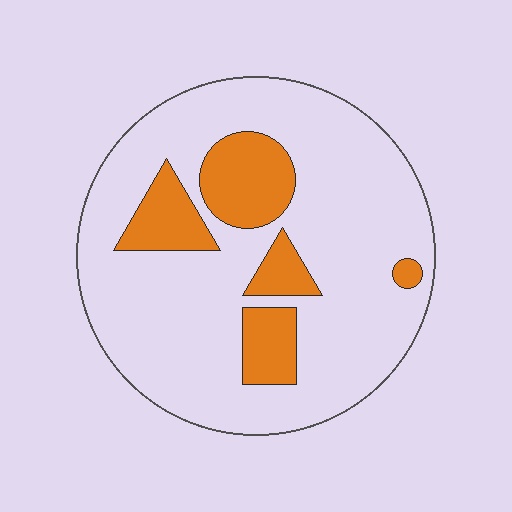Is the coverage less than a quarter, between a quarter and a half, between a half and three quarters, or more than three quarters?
Less than a quarter.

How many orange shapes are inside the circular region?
5.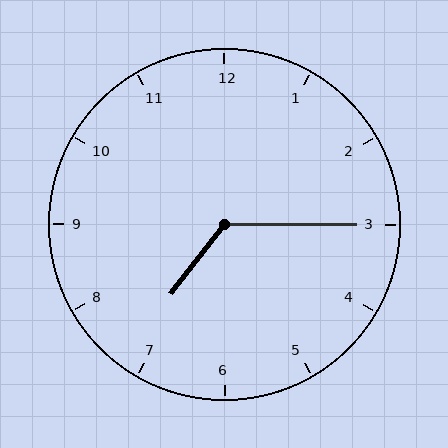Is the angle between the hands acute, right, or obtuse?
It is obtuse.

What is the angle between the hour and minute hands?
Approximately 128 degrees.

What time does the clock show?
7:15.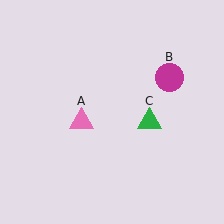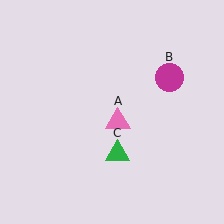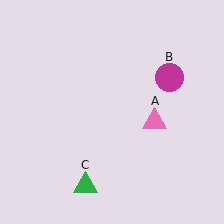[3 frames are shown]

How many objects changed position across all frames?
2 objects changed position: pink triangle (object A), green triangle (object C).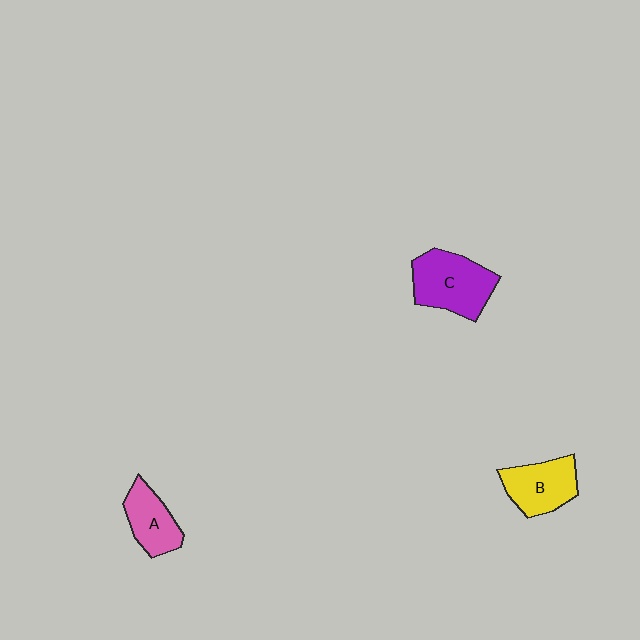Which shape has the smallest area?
Shape A (pink).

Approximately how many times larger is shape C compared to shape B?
Approximately 1.3 times.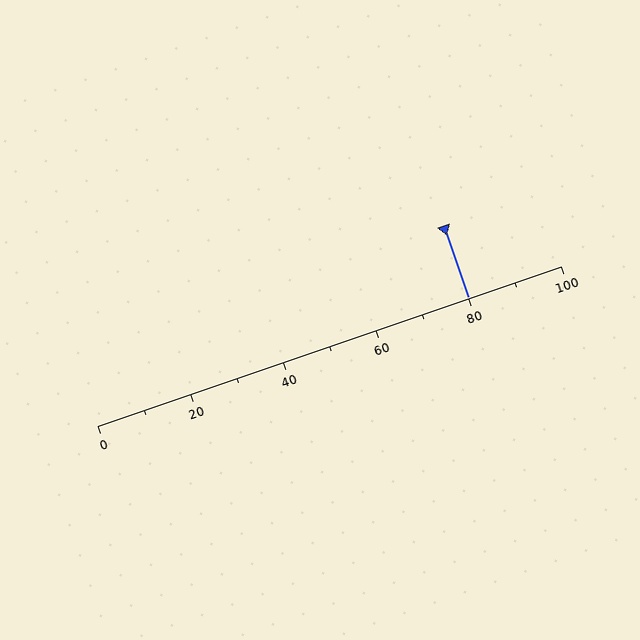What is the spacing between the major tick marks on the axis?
The major ticks are spaced 20 apart.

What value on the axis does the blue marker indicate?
The marker indicates approximately 80.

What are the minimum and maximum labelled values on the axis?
The axis runs from 0 to 100.